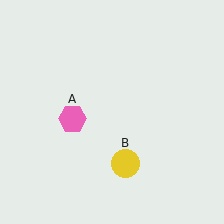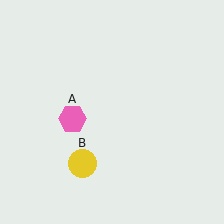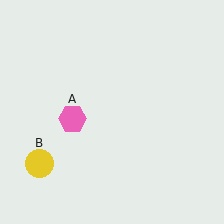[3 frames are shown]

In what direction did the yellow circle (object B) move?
The yellow circle (object B) moved left.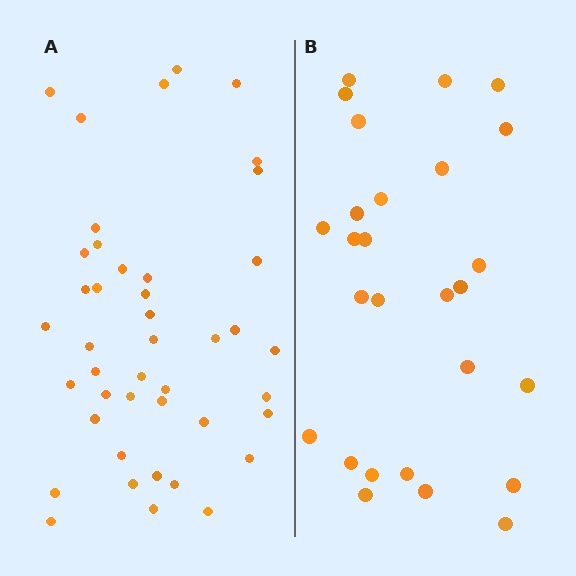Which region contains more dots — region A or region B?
Region A (the left region) has more dots.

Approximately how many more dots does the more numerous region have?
Region A has approximately 15 more dots than region B.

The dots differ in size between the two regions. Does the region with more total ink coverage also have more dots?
No. Region B has more total ink coverage because its dots are larger, but region A actually contains more individual dots. Total area can be misleading — the number of items is what matters here.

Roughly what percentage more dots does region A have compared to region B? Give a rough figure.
About 60% more.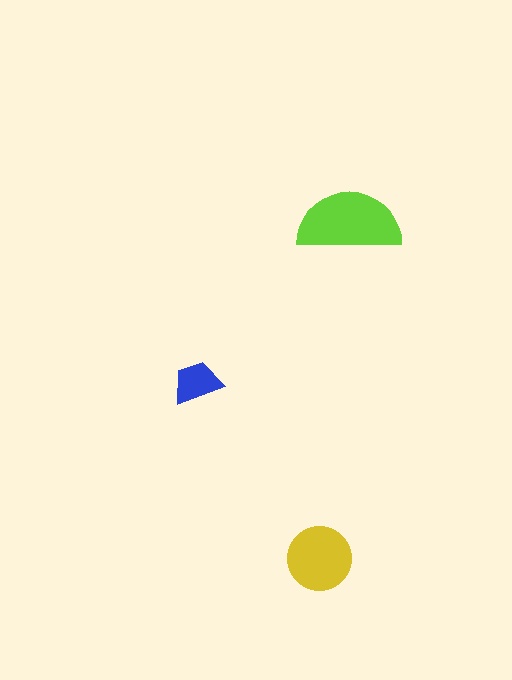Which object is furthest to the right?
The lime semicircle is rightmost.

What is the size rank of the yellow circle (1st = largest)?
2nd.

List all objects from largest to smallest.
The lime semicircle, the yellow circle, the blue trapezoid.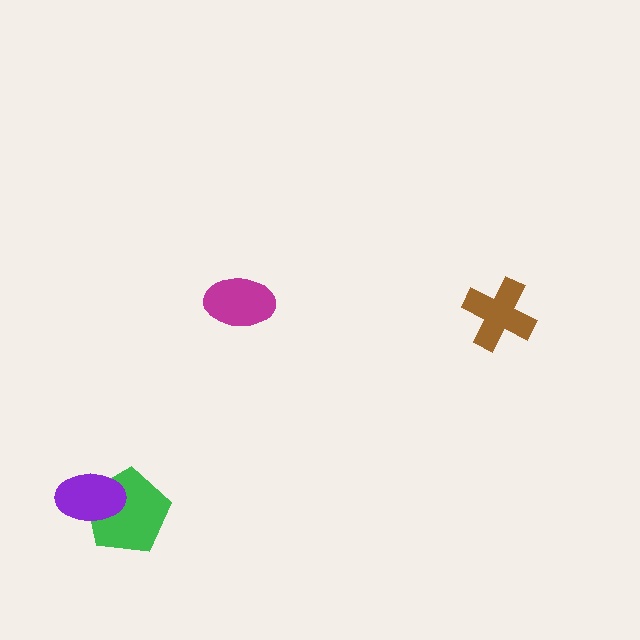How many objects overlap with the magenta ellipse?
0 objects overlap with the magenta ellipse.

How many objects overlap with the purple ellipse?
1 object overlaps with the purple ellipse.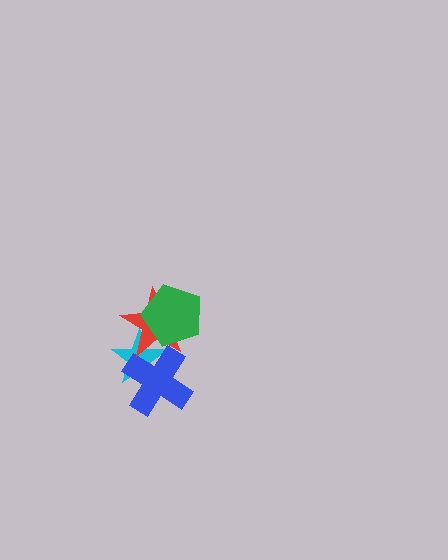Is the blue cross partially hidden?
Yes, it is partially covered by another shape.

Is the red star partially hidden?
Yes, it is partially covered by another shape.